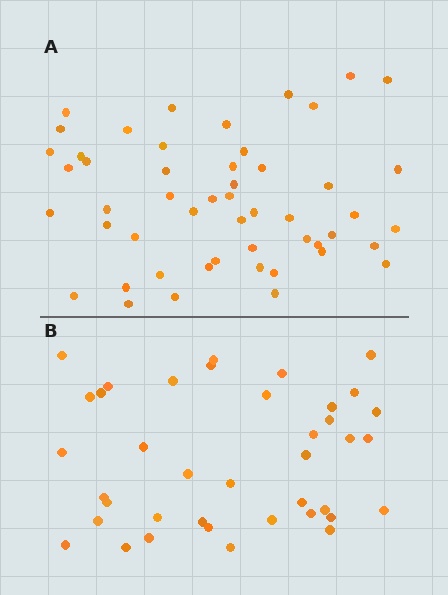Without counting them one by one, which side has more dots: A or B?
Region A (the top region) has more dots.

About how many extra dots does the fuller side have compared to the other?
Region A has roughly 12 or so more dots than region B.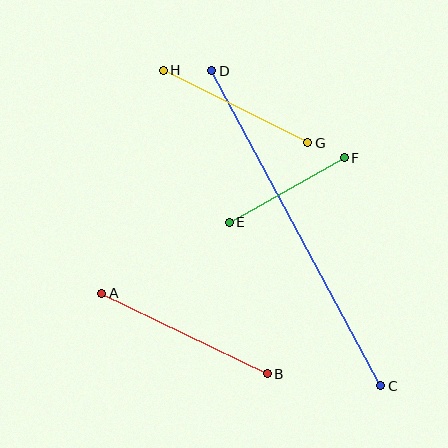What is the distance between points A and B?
The distance is approximately 184 pixels.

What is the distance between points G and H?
The distance is approximately 162 pixels.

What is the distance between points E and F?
The distance is approximately 131 pixels.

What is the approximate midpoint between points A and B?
The midpoint is at approximately (184, 333) pixels.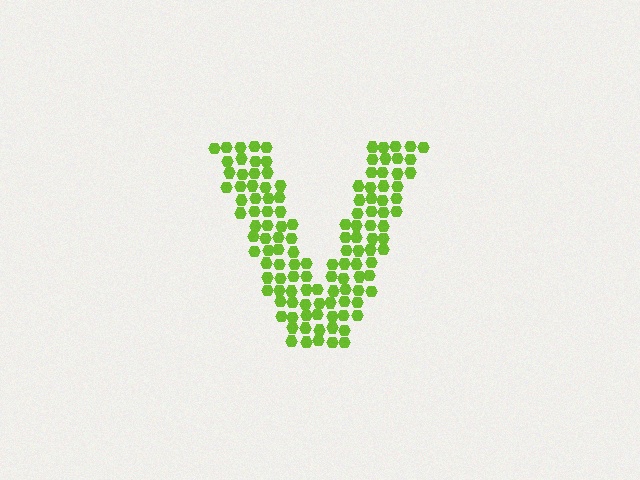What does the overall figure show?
The overall figure shows the letter V.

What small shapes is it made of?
It is made of small hexagons.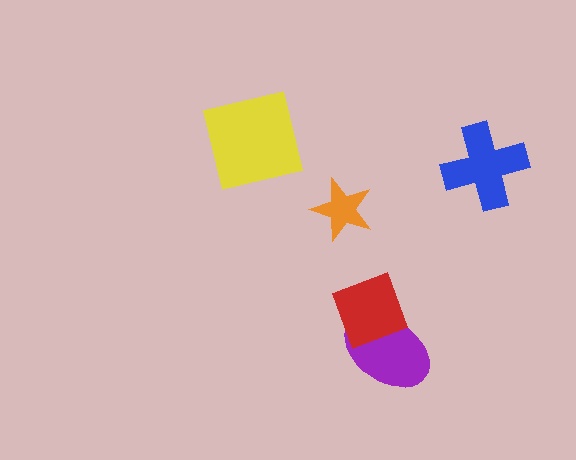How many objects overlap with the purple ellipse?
1 object overlaps with the purple ellipse.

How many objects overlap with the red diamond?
1 object overlaps with the red diamond.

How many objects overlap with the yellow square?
0 objects overlap with the yellow square.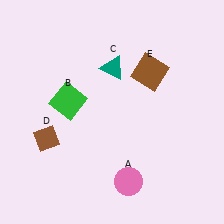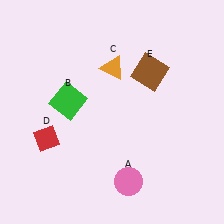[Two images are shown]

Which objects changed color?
C changed from teal to orange. D changed from brown to red.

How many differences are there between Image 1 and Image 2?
There are 2 differences between the two images.